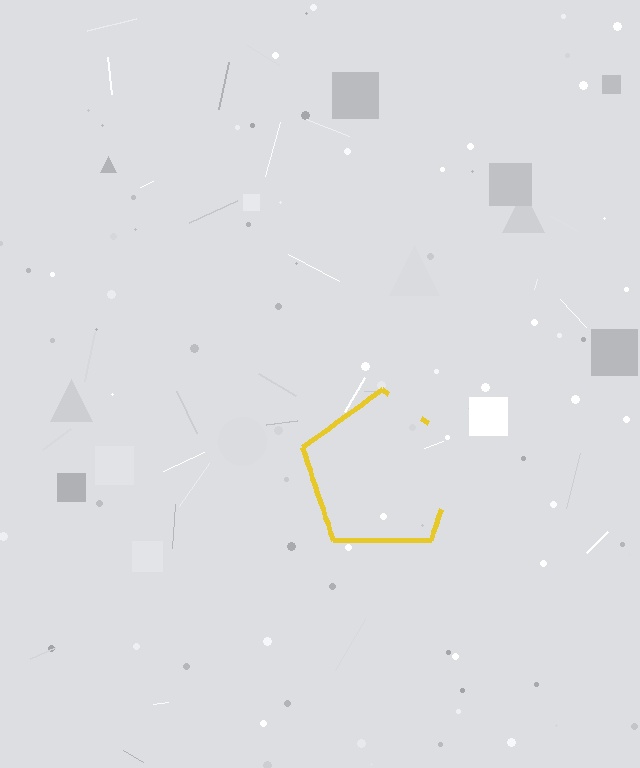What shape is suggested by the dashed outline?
The dashed outline suggests a pentagon.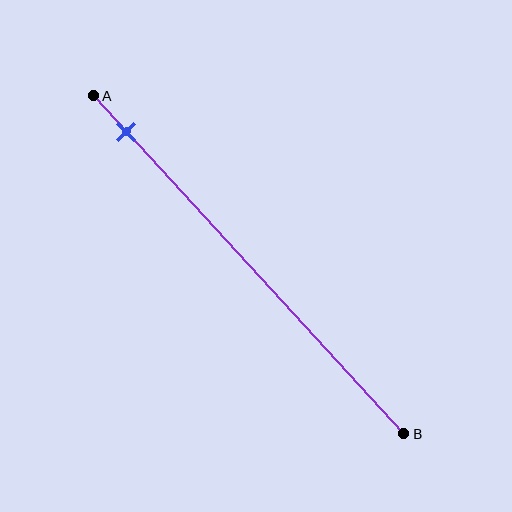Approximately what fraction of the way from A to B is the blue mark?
The blue mark is approximately 10% of the way from A to B.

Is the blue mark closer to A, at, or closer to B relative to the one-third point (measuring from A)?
The blue mark is closer to point A than the one-third point of segment AB.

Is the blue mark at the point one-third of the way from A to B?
No, the mark is at about 10% from A, not at the 33% one-third point.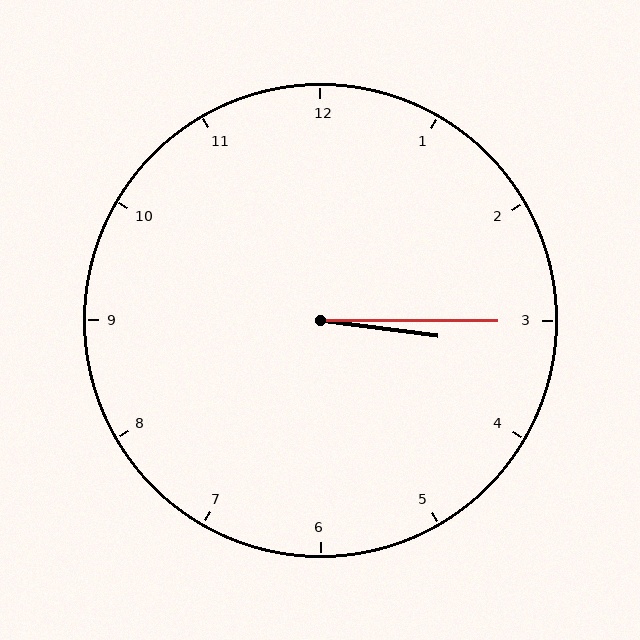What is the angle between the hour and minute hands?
Approximately 8 degrees.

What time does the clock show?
3:15.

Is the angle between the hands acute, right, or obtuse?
It is acute.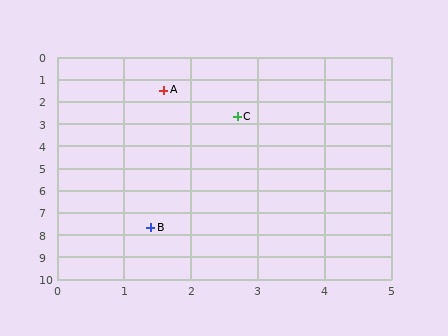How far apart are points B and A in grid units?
Points B and A are about 6.2 grid units apart.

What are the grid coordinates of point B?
Point B is at approximately (1.4, 7.7).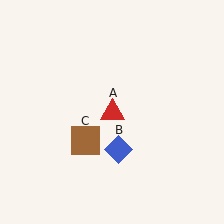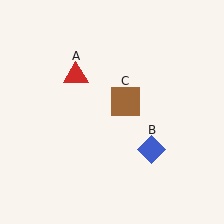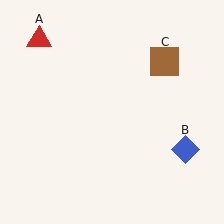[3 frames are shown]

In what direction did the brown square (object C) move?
The brown square (object C) moved up and to the right.